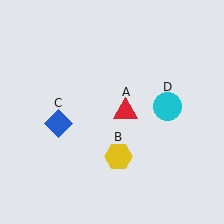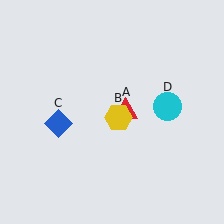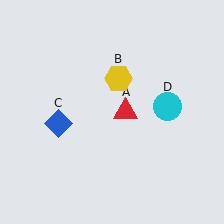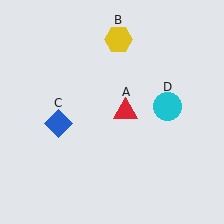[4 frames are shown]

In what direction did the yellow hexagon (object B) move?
The yellow hexagon (object B) moved up.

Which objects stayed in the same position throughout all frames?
Red triangle (object A) and blue diamond (object C) and cyan circle (object D) remained stationary.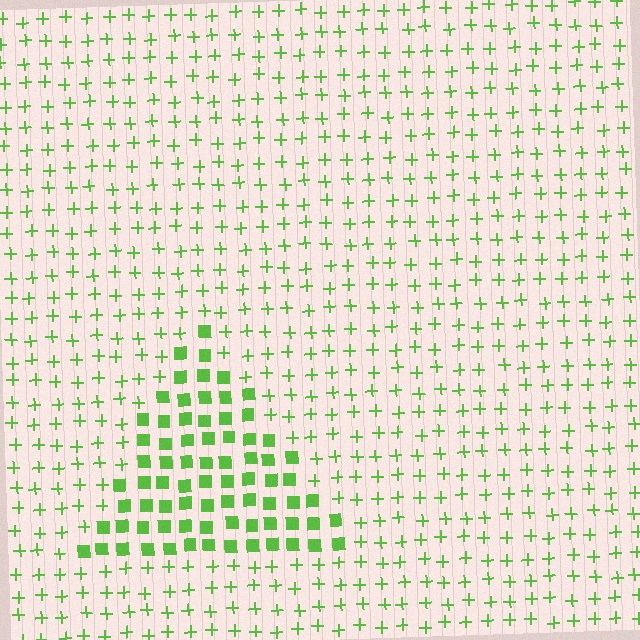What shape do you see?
I see a triangle.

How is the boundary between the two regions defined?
The boundary is defined by a change in element shape: squares inside vs. plus signs outside. All elements share the same color and spacing.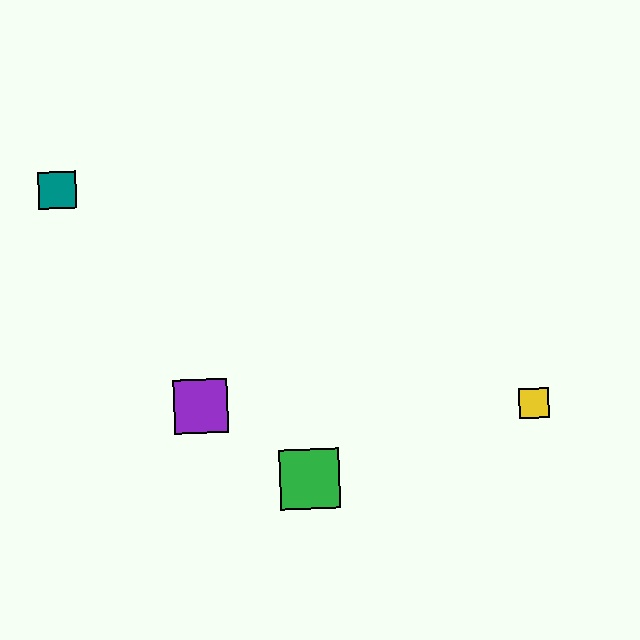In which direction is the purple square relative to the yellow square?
The purple square is to the left of the yellow square.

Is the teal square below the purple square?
No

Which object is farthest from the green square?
The teal square is farthest from the green square.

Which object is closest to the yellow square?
The green square is closest to the yellow square.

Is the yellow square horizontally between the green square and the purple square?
No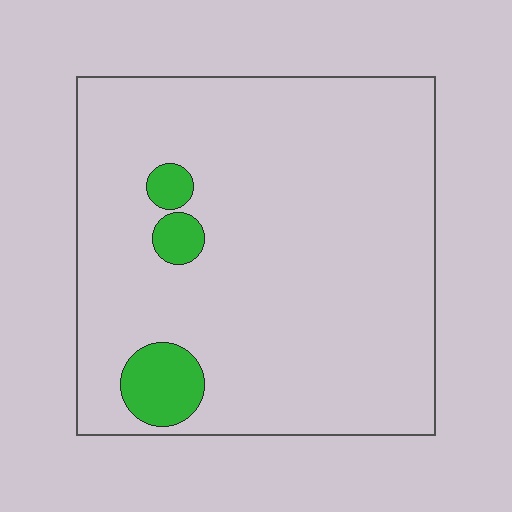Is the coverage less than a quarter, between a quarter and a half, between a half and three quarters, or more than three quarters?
Less than a quarter.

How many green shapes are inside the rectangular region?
3.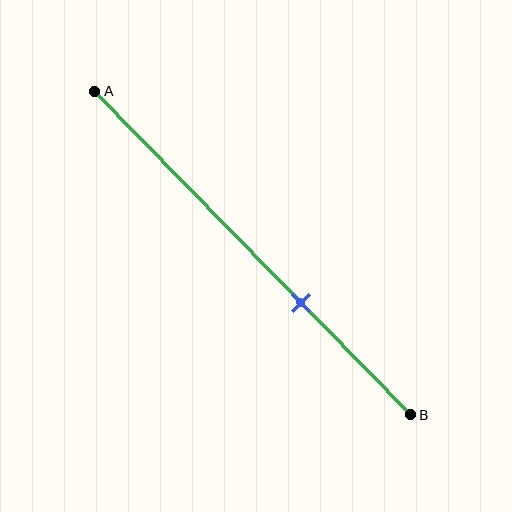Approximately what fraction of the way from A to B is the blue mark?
The blue mark is approximately 65% of the way from A to B.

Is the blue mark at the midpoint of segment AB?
No, the mark is at about 65% from A, not at the 50% midpoint.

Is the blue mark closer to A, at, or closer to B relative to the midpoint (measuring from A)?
The blue mark is closer to point B than the midpoint of segment AB.